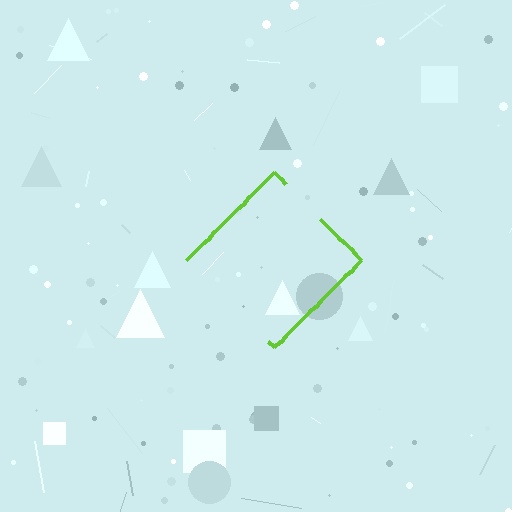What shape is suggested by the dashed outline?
The dashed outline suggests a diamond.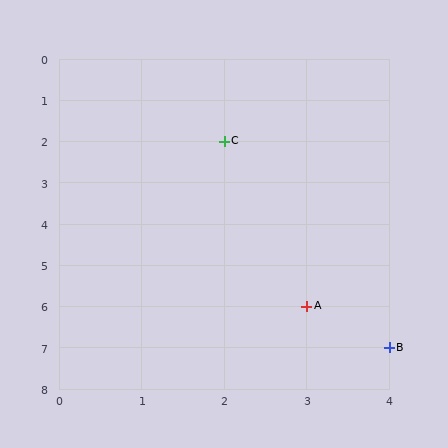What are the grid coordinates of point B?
Point B is at grid coordinates (4, 7).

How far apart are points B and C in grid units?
Points B and C are 2 columns and 5 rows apart (about 5.4 grid units diagonally).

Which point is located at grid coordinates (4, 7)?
Point B is at (4, 7).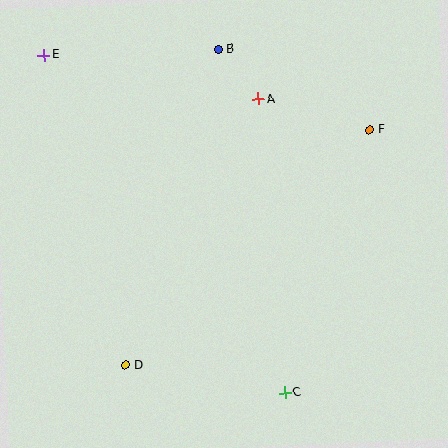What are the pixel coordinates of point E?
Point E is at (44, 55).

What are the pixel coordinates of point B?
Point B is at (219, 49).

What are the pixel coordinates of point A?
Point A is at (258, 99).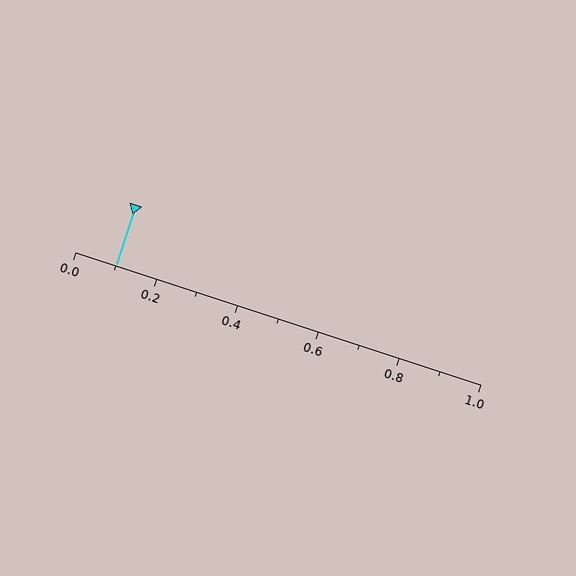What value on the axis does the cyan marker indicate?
The marker indicates approximately 0.1.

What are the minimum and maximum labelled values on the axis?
The axis runs from 0.0 to 1.0.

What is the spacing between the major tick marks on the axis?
The major ticks are spaced 0.2 apart.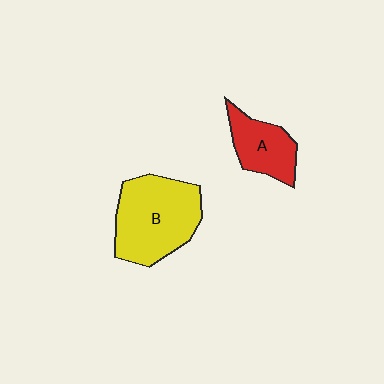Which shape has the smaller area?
Shape A (red).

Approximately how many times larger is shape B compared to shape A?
Approximately 1.8 times.